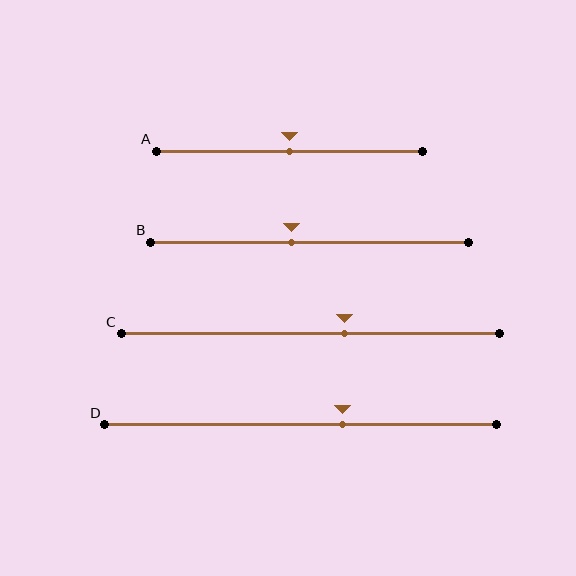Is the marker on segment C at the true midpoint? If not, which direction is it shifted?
No, the marker on segment C is shifted to the right by about 9% of the segment length.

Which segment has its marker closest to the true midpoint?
Segment A has its marker closest to the true midpoint.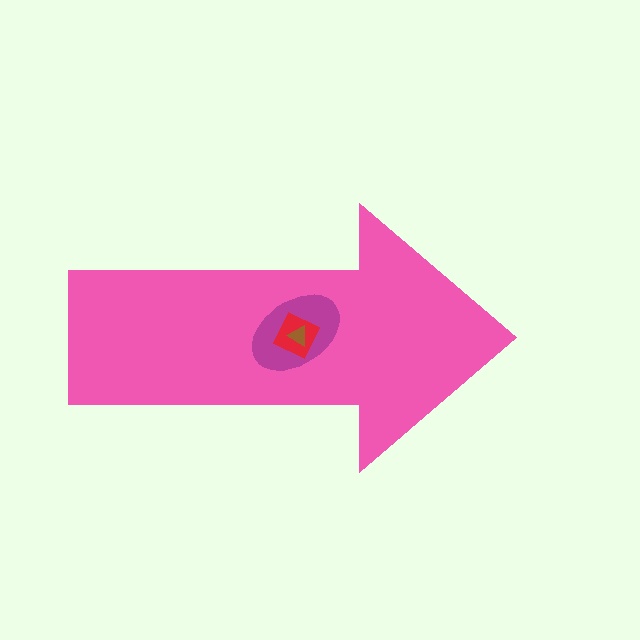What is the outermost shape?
The pink arrow.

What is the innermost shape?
The brown triangle.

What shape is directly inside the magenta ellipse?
The red diamond.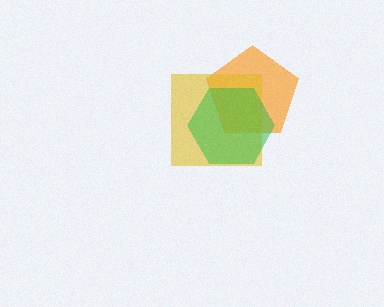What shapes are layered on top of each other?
The layered shapes are: an orange pentagon, a yellow square, a green hexagon.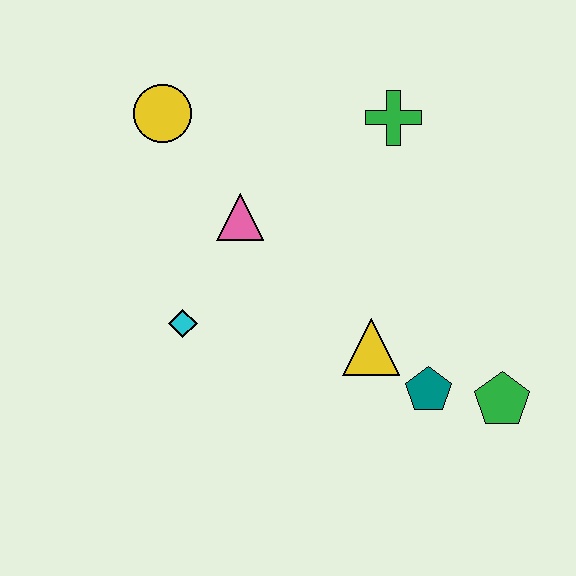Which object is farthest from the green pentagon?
The yellow circle is farthest from the green pentagon.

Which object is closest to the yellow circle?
The pink triangle is closest to the yellow circle.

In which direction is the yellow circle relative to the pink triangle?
The yellow circle is above the pink triangle.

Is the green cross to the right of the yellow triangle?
Yes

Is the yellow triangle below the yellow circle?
Yes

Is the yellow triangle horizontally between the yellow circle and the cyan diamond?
No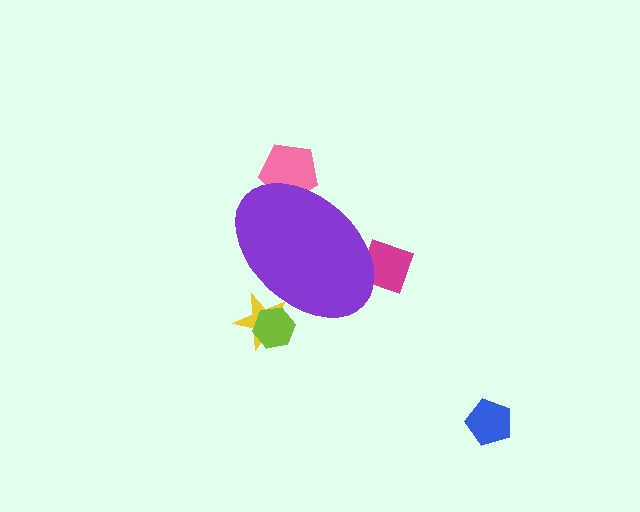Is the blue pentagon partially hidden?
No, the blue pentagon is fully visible.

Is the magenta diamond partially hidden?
Yes, the magenta diamond is partially hidden behind the purple ellipse.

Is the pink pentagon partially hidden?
Yes, the pink pentagon is partially hidden behind the purple ellipse.